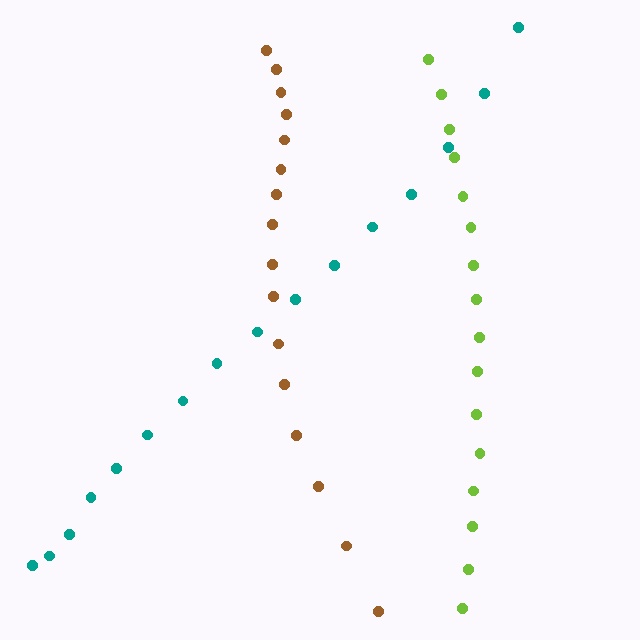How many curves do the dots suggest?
There are 3 distinct paths.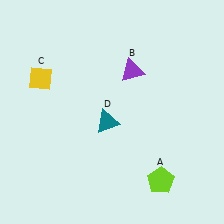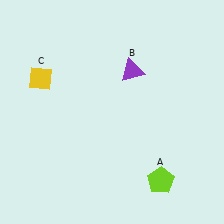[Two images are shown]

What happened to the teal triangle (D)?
The teal triangle (D) was removed in Image 2. It was in the bottom-left area of Image 1.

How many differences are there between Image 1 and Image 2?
There is 1 difference between the two images.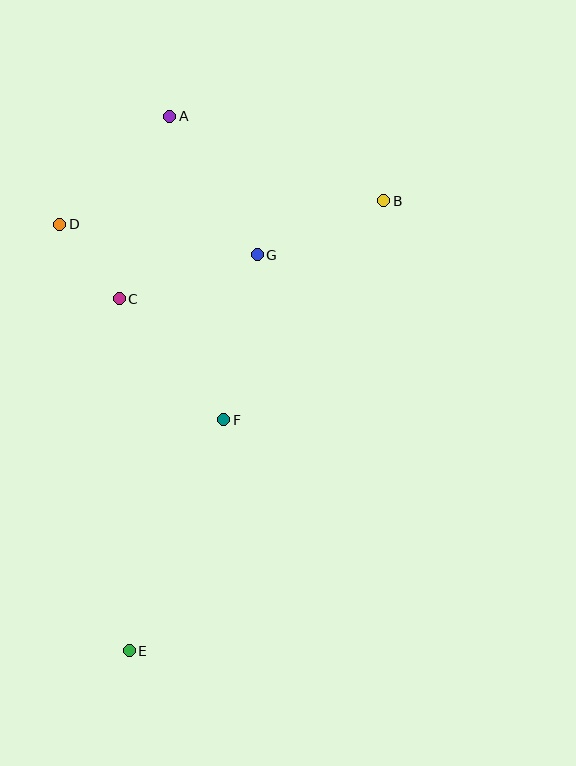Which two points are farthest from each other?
Points A and E are farthest from each other.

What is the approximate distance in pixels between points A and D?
The distance between A and D is approximately 154 pixels.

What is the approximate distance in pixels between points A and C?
The distance between A and C is approximately 190 pixels.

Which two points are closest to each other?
Points C and D are closest to each other.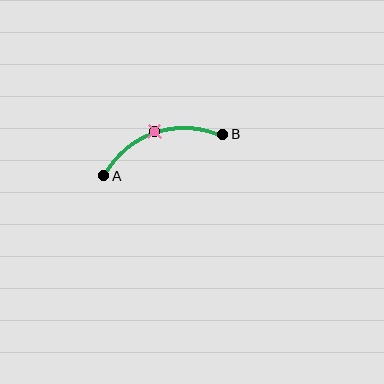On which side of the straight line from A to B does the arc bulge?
The arc bulges above the straight line connecting A and B.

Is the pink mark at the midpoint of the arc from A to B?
Yes. The pink mark lies on the arc at equal arc-length from both A and B — it is the arc midpoint.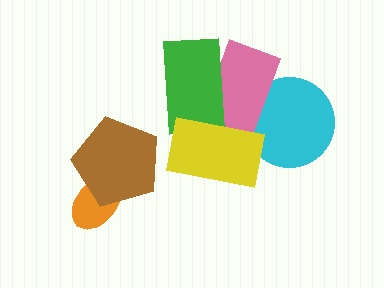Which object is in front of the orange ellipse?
The brown pentagon is in front of the orange ellipse.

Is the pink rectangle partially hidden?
Yes, it is partially covered by another shape.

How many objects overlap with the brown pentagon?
1 object overlaps with the brown pentagon.